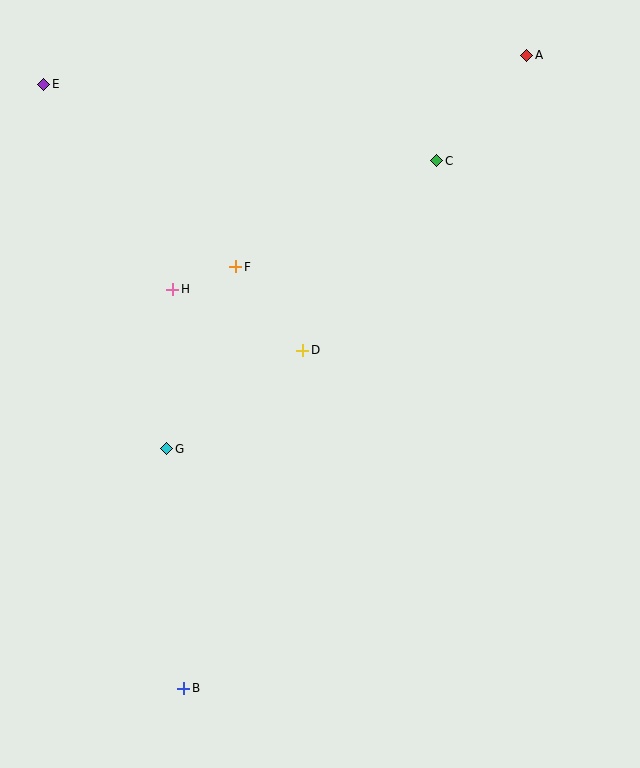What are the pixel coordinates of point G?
Point G is at (167, 449).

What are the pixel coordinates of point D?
Point D is at (303, 350).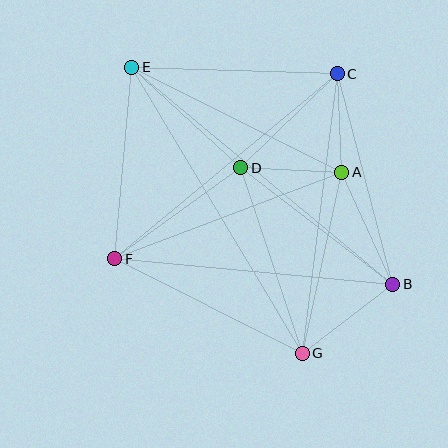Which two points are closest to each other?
Points A and C are closest to each other.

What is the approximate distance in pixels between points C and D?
The distance between C and D is approximately 135 pixels.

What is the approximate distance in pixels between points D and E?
The distance between D and E is approximately 148 pixels.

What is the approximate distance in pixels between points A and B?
The distance between A and B is approximately 123 pixels.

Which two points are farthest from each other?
Points B and E are farthest from each other.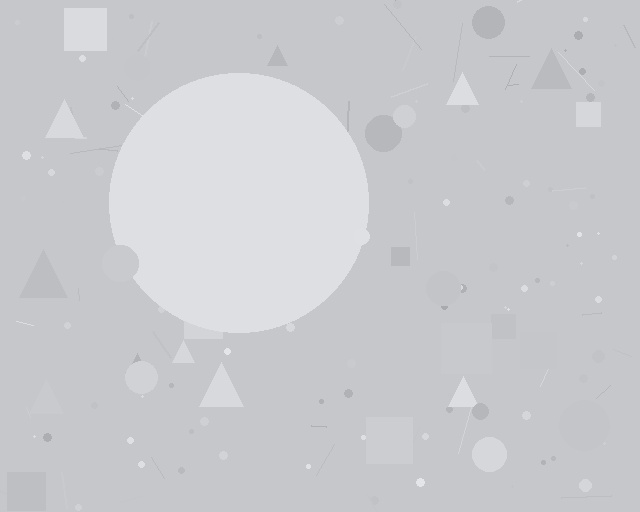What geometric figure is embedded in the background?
A circle is embedded in the background.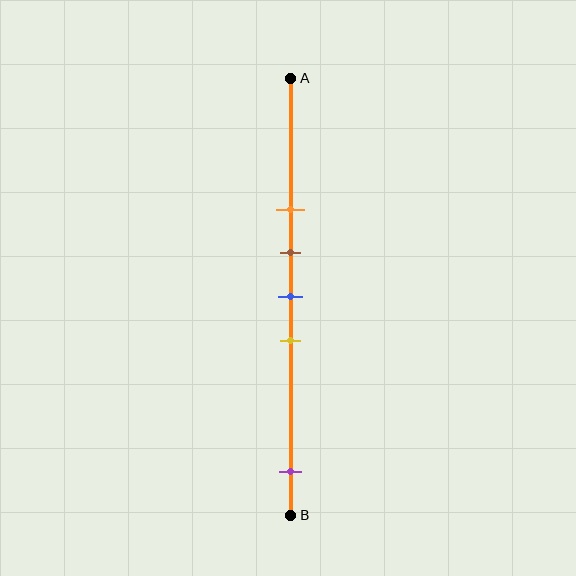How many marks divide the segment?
There are 5 marks dividing the segment.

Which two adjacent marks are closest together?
The brown and blue marks are the closest adjacent pair.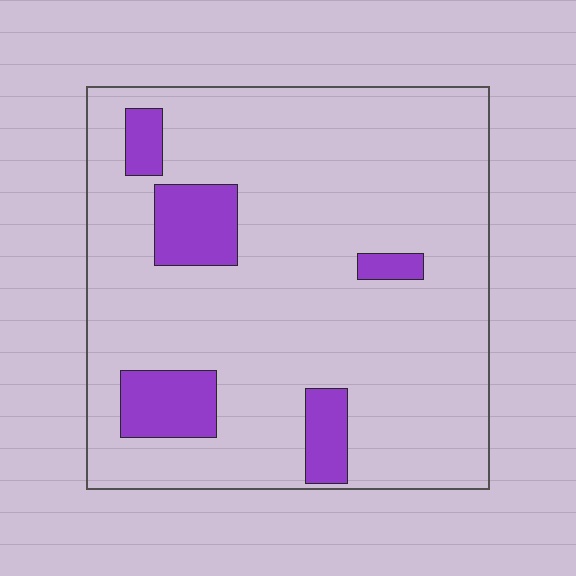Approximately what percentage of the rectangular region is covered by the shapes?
Approximately 15%.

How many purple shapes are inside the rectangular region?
5.